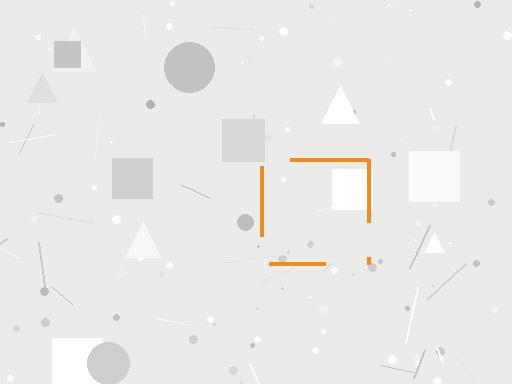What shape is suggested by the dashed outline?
The dashed outline suggests a square.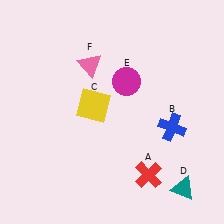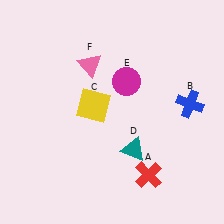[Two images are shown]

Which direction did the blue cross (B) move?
The blue cross (B) moved up.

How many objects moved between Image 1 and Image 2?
2 objects moved between the two images.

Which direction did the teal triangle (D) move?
The teal triangle (D) moved left.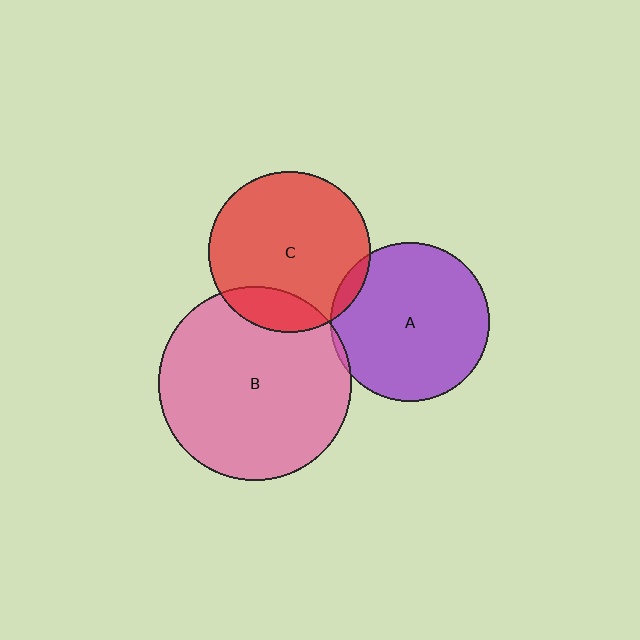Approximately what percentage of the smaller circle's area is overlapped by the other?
Approximately 15%.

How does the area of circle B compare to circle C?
Approximately 1.4 times.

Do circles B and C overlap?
Yes.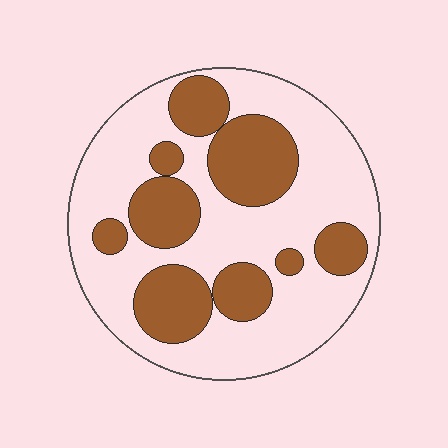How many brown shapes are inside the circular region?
9.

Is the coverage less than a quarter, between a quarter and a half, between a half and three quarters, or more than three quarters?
Between a quarter and a half.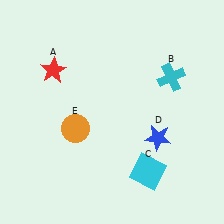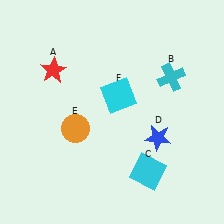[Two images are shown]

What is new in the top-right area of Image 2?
A cyan square (F) was added in the top-right area of Image 2.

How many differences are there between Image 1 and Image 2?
There is 1 difference between the two images.